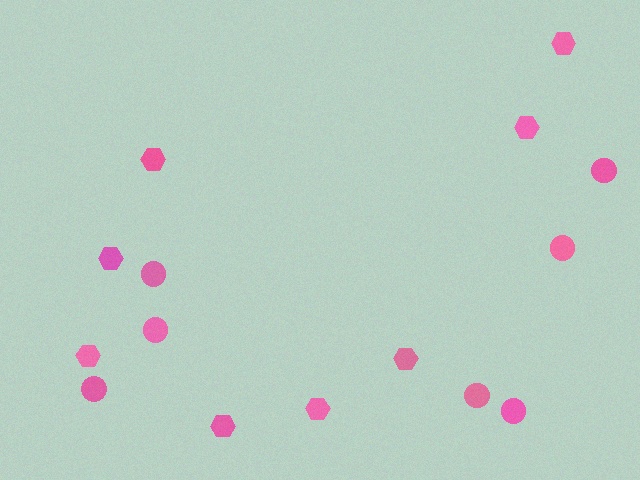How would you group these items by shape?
There are 2 groups: one group of circles (7) and one group of hexagons (8).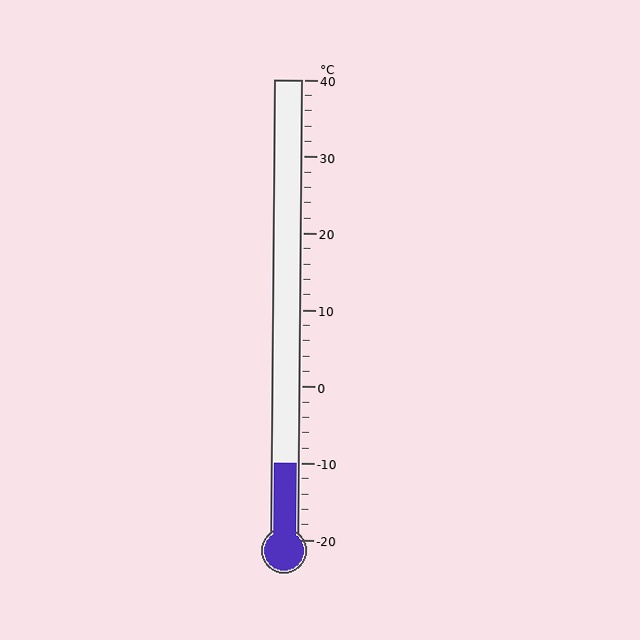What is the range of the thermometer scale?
The thermometer scale ranges from -20°C to 40°C.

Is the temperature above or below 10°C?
The temperature is below 10°C.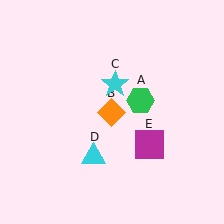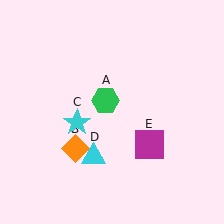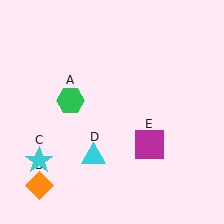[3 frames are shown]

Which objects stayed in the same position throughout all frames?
Cyan triangle (object D) and magenta square (object E) remained stationary.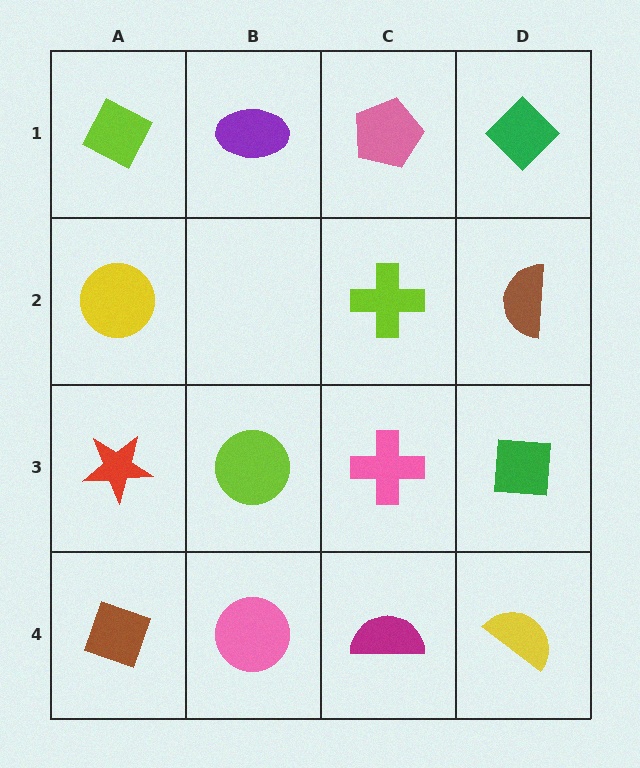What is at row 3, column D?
A green square.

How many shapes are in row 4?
4 shapes.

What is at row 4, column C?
A magenta semicircle.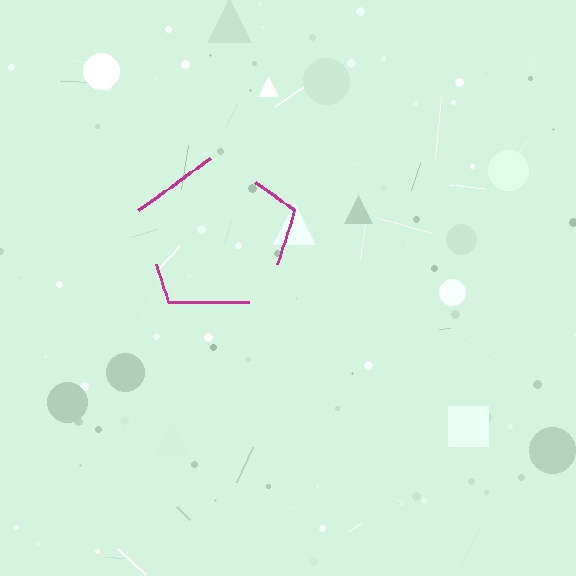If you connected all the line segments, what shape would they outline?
They would outline a pentagon.